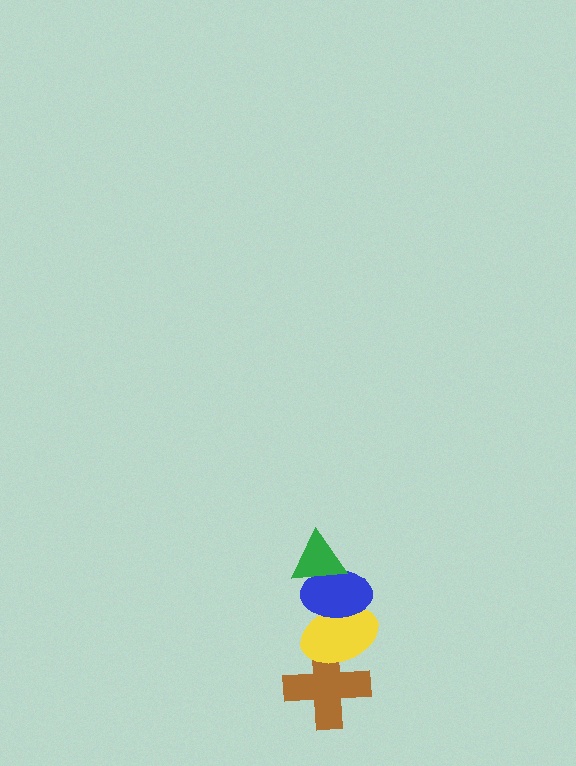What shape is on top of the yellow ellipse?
The blue ellipse is on top of the yellow ellipse.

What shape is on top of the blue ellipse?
The green triangle is on top of the blue ellipse.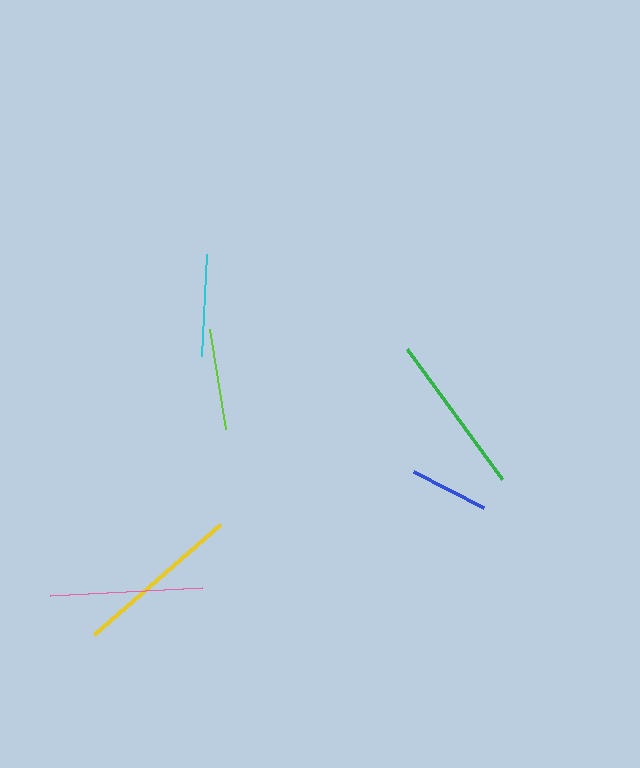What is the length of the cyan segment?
The cyan segment is approximately 102 pixels long.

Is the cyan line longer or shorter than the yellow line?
The yellow line is longer than the cyan line.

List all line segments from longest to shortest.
From longest to shortest: yellow, green, pink, cyan, lime, blue.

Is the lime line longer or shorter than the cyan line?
The cyan line is longer than the lime line.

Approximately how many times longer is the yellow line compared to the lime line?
The yellow line is approximately 1.6 times the length of the lime line.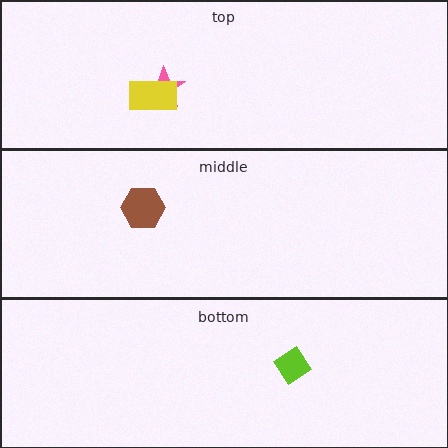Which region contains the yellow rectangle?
The top region.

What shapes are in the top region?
The pink star, the yellow rectangle.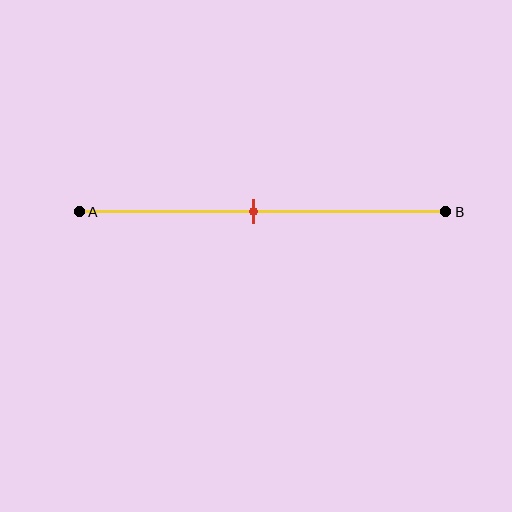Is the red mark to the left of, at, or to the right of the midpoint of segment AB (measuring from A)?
The red mark is approximately at the midpoint of segment AB.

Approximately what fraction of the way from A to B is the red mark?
The red mark is approximately 45% of the way from A to B.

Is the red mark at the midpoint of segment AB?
Yes, the mark is approximately at the midpoint.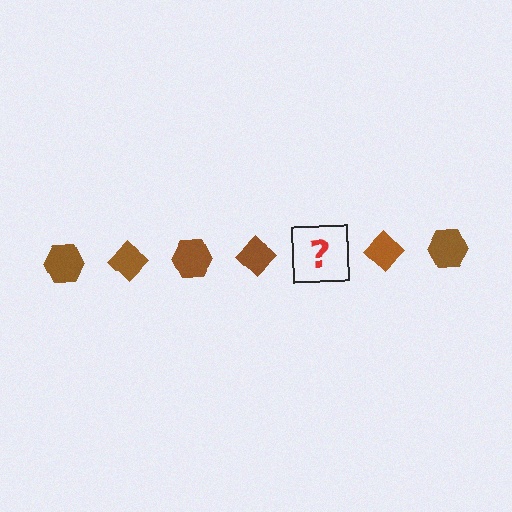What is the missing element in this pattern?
The missing element is a brown hexagon.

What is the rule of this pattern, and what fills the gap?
The rule is that the pattern cycles through hexagon, diamond shapes in brown. The gap should be filled with a brown hexagon.